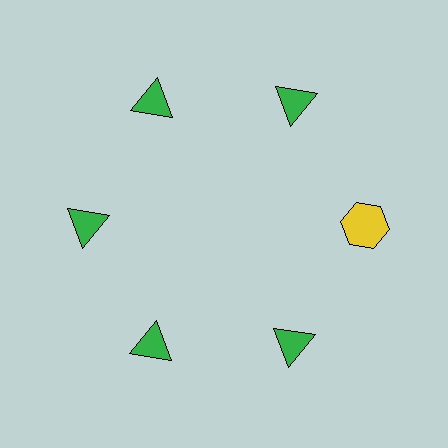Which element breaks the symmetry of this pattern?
The yellow hexagon at roughly the 3 o'clock position breaks the symmetry. All other shapes are green triangles.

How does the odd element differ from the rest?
It differs in both color (yellow instead of green) and shape (hexagon instead of triangle).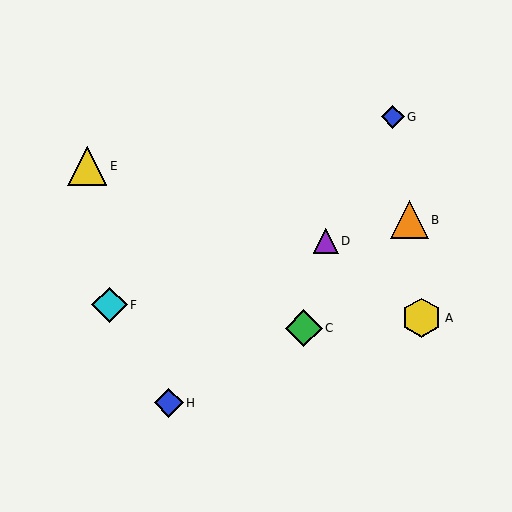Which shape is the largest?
The yellow hexagon (labeled A) is the largest.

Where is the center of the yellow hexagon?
The center of the yellow hexagon is at (422, 318).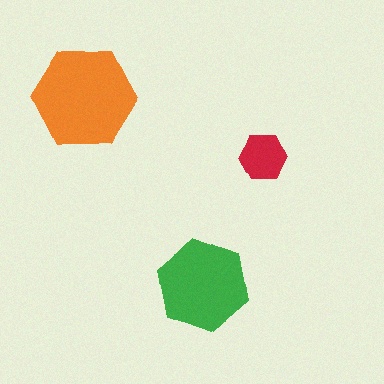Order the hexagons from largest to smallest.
the orange one, the green one, the red one.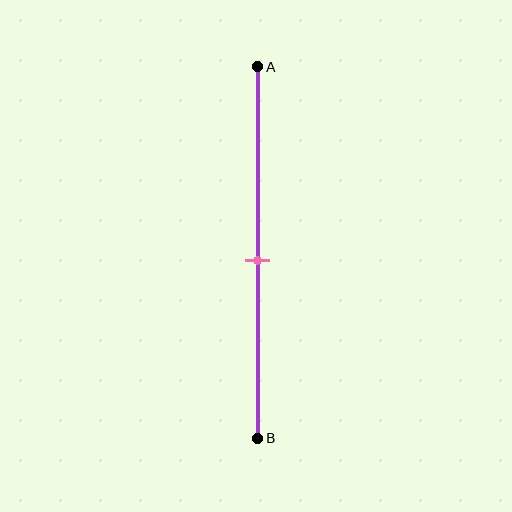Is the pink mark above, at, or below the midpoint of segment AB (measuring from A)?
The pink mark is approximately at the midpoint of segment AB.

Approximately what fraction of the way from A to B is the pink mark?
The pink mark is approximately 50% of the way from A to B.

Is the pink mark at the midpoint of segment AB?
Yes, the mark is approximately at the midpoint.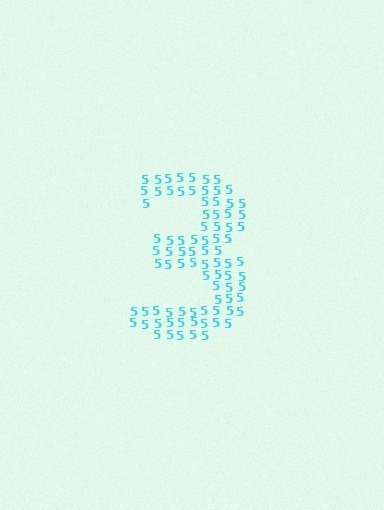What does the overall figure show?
The overall figure shows the digit 3.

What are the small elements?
The small elements are digit 5's.